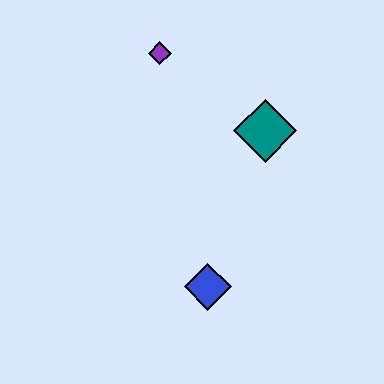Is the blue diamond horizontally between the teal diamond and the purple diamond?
Yes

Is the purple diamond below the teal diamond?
No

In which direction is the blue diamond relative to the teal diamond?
The blue diamond is below the teal diamond.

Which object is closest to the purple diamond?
The teal diamond is closest to the purple diamond.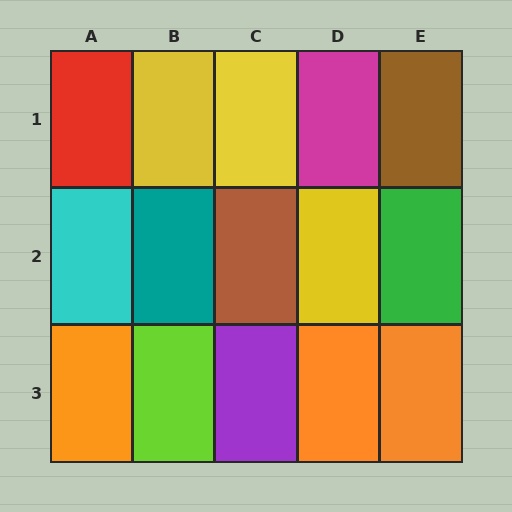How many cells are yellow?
3 cells are yellow.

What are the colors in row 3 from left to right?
Orange, lime, purple, orange, orange.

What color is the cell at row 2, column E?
Green.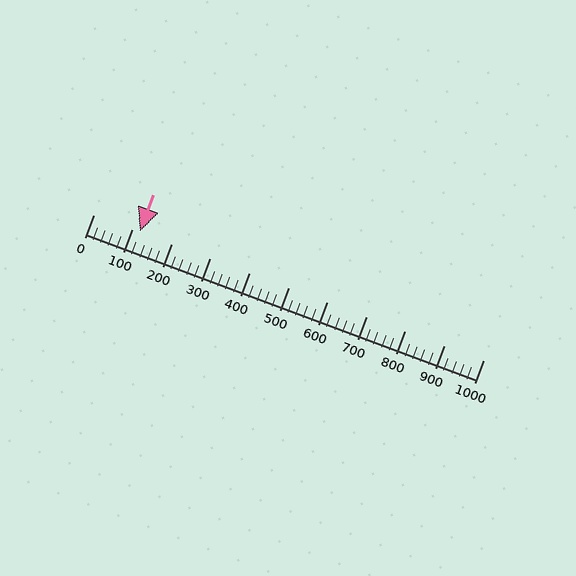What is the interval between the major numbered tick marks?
The major tick marks are spaced 100 units apart.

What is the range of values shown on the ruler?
The ruler shows values from 0 to 1000.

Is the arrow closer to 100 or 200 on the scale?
The arrow is closer to 100.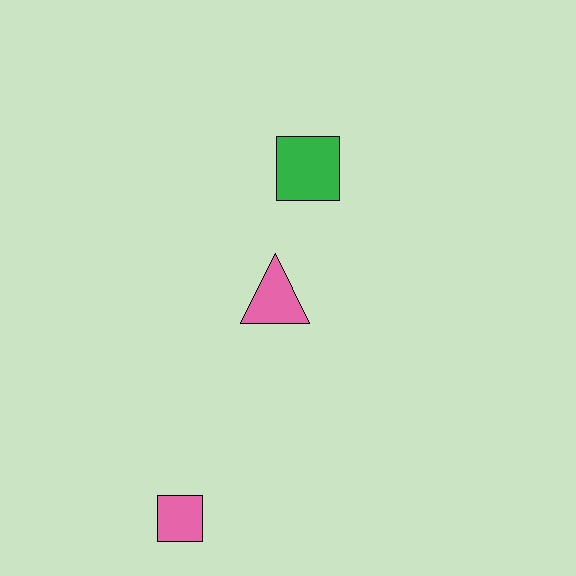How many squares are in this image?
There are 2 squares.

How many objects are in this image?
There are 3 objects.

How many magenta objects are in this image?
There are no magenta objects.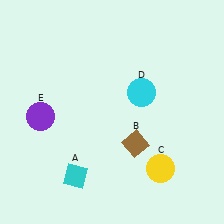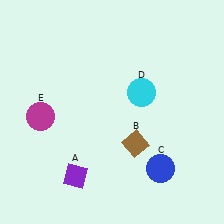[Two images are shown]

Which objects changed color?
A changed from cyan to purple. C changed from yellow to blue. E changed from purple to magenta.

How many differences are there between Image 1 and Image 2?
There are 3 differences between the two images.